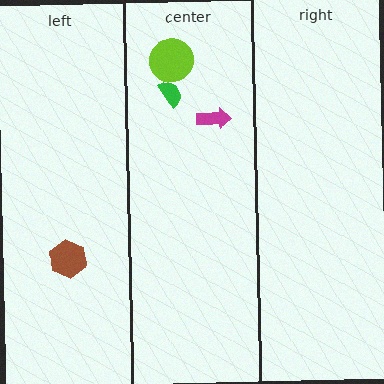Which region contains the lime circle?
The center region.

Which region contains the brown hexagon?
The left region.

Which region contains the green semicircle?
The center region.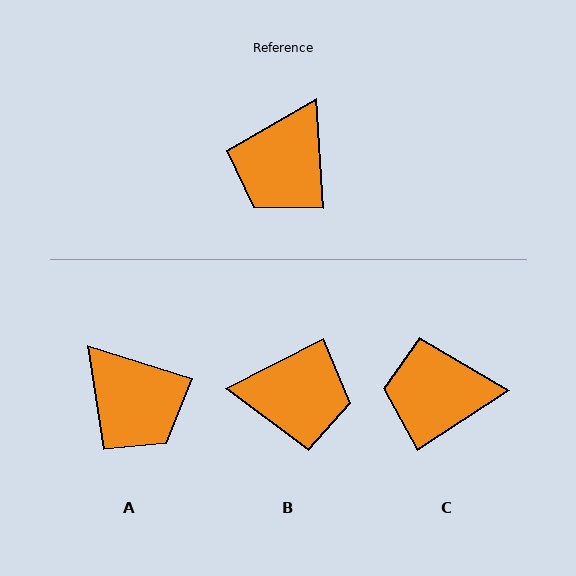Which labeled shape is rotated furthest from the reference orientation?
B, about 113 degrees away.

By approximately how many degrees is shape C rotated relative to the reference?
Approximately 60 degrees clockwise.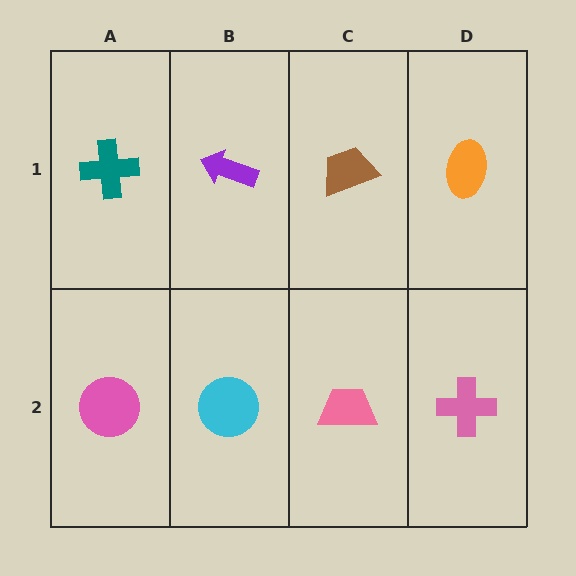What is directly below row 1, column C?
A pink trapezoid.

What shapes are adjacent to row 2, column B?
A purple arrow (row 1, column B), a pink circle (row 2, column A), a pink trapezoid (row 2, column C).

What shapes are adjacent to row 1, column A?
A pink circle (row 2, column A), a purple arrow (row 1, column B).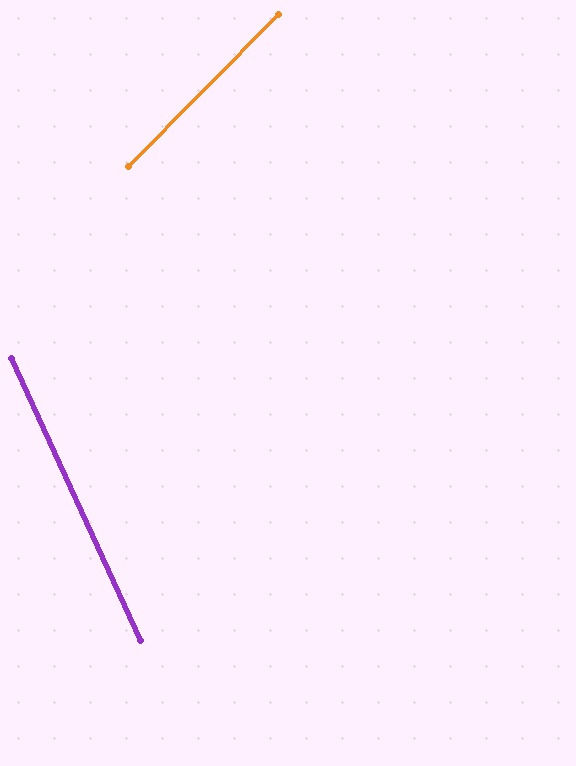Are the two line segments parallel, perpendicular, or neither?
Neither parallel nor perpendicular — they differ by about 69°.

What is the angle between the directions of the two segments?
Approximately 69 degrees.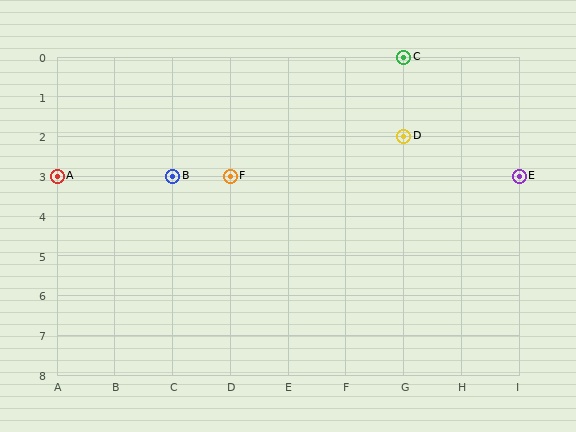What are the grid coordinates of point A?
Point A is at grid coordinates (A, 3).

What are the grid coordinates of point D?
Point D is at grid coordinates (G, 2).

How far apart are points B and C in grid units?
Points B and C are 4 columns and 3 rows apart (about 5.0 grid units diagonally).